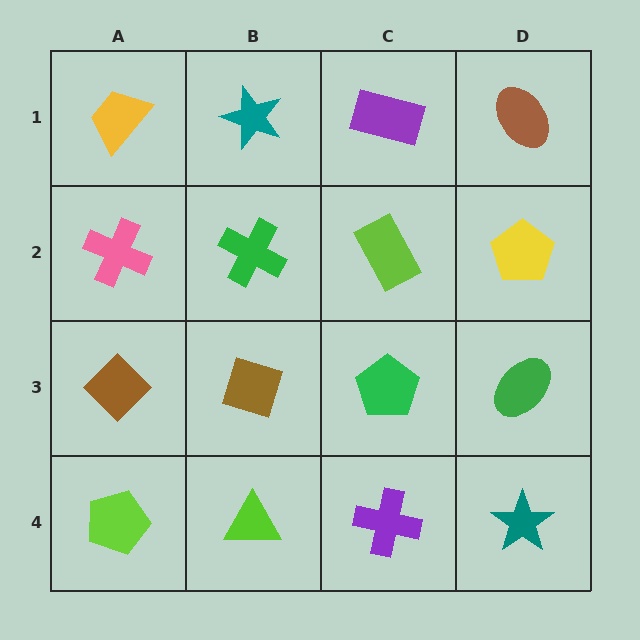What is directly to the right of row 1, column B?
A purple rectangle.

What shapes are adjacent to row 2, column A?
A yellow trapezoid (row 1, column A), a brown diamond (row 3, column A), a green cross (row 2, column B).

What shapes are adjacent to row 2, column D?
A brown ellipse (row 1, column D), a green ellipse (row 3, column D), a lime rectangle (row 2, column C).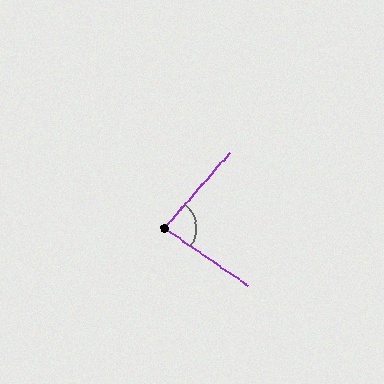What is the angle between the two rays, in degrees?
Approximately 83 degrees.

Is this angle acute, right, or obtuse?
It is acute.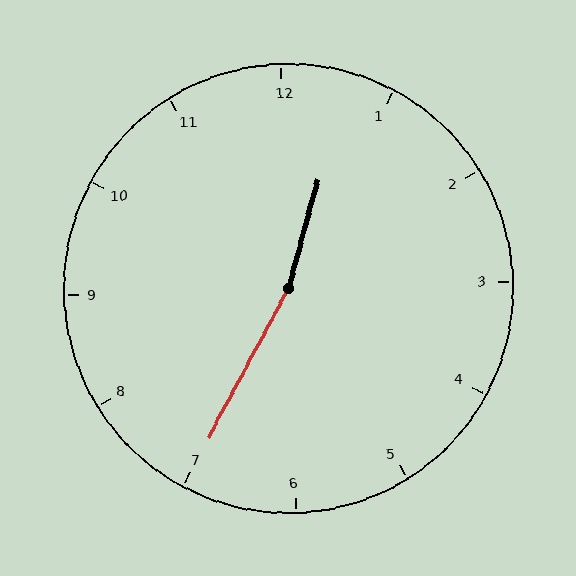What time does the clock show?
12:35.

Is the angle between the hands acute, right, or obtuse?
It is obtuse.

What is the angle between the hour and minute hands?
Approximately 168 degrees.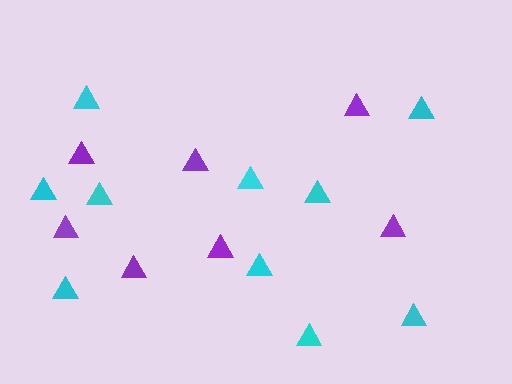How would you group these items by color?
There are 2 groups: one group of cyan triangles (10) and one group of purple triangles (7).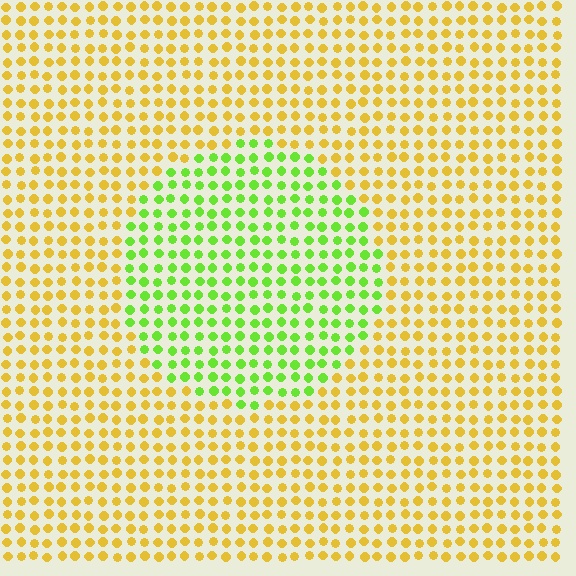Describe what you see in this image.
The image is filled with small yellow elements in a uniform arrangement. A circle-shaped region is visible where the elements are tinted to a slightly different hue, forming a subtle color boundary.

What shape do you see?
I see a circle.